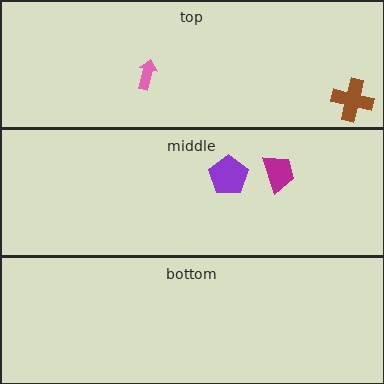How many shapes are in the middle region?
2.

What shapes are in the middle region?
The purple pentagon, the magenta trapezoid.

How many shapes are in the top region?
2.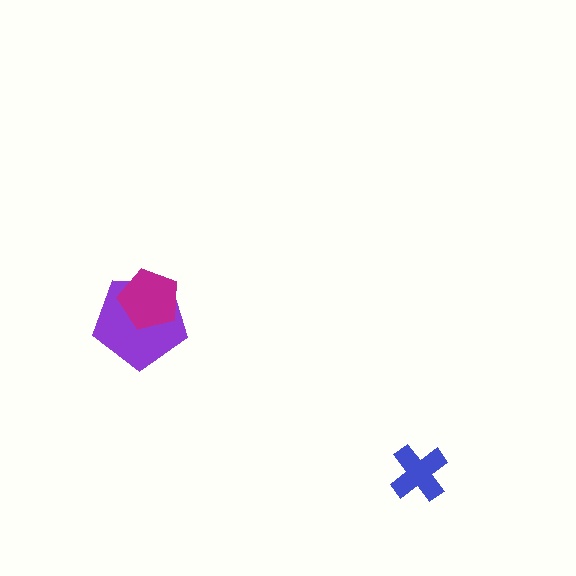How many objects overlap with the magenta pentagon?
1 object overlaps with the magenta pentagon.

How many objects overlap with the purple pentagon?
1 object overlaps with the purple pentagon.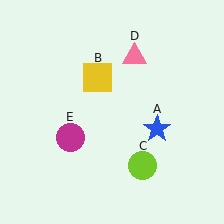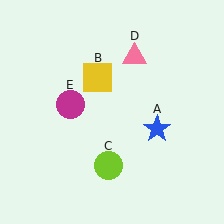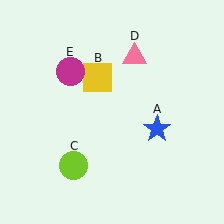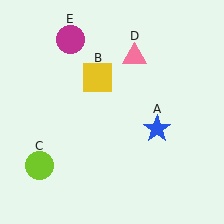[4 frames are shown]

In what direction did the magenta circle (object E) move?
The magenta circle (object E) moved up.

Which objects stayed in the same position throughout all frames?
Blue star (object A) and yellow square (object B) and pink triangle (object D) remained stationary.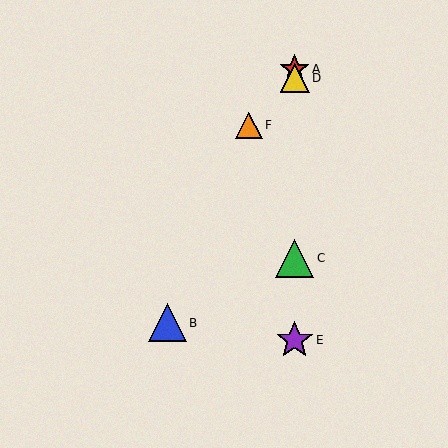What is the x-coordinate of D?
Object D is at x≈295.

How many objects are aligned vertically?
4 objects (A, C, D, E) are aligned vertically.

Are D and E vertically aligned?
Yes, both are at x≈295.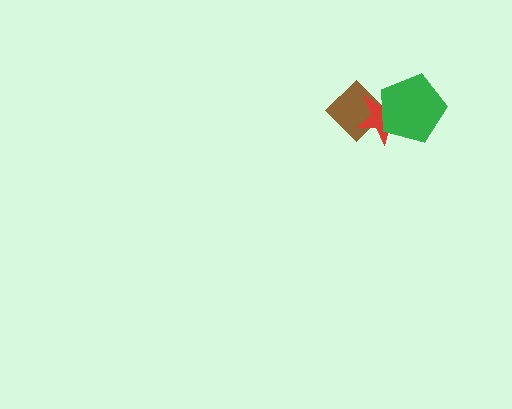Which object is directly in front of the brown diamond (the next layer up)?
The red star is directly in front of the brown diamond.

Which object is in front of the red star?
The green pentagon is in front of the red star.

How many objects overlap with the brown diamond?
2 objects overlap with the brown diamond.